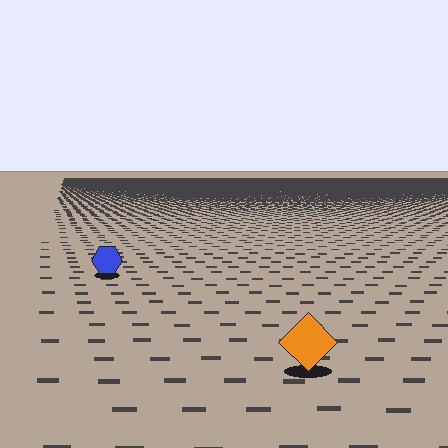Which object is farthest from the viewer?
The blue hexagon is farthest from the viewer. It appears smaller and the ground texture around it is denser.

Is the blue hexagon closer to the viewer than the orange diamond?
No. The orange diamond is closer — you can tell from the texture gradient: the ground texture is coarser near it.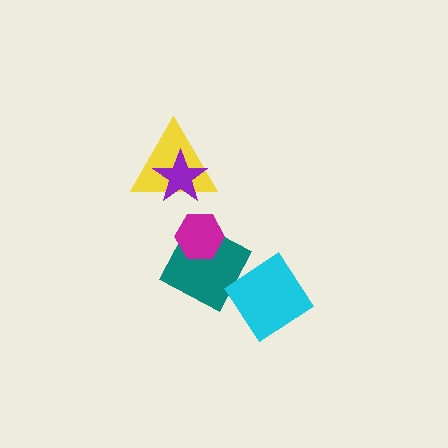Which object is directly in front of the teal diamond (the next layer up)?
The magenta hexagon is directly in front of the teal diamond.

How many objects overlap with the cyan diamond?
1 object overlaps with the cyan diamond.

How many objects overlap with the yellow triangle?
1 object overlaps with the yellow triangle.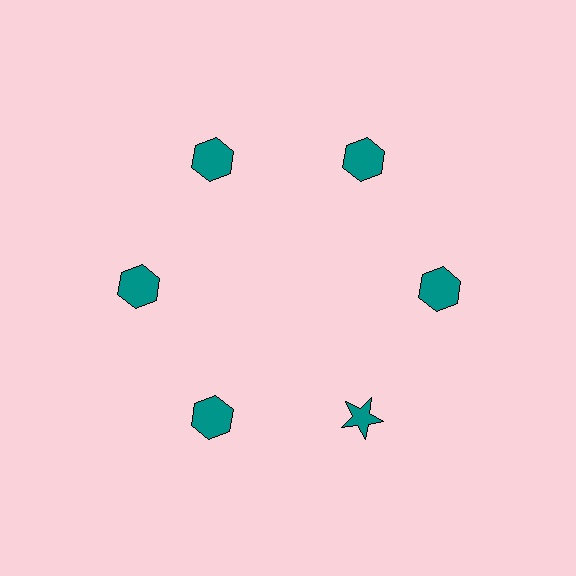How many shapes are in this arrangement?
There are 6 shapes arranged in a ring pattern.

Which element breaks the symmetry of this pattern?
The teal star at roughly the 5 o'clock position breaks the symmetry. All other shapes are teal hexagons.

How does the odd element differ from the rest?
It has a different shape: star instead of hexagon.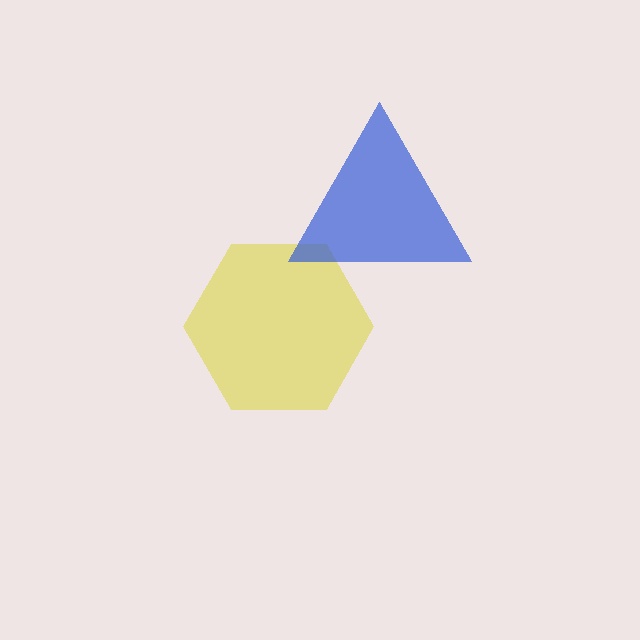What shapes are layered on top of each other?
The layered shapes are: a yellow hexagon, a blue triangle.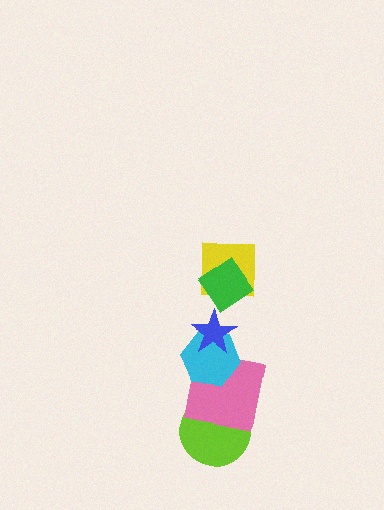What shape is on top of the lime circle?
The pink square is on top of the lime circle.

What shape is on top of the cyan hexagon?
The blue star is on top of the cyan hexagon.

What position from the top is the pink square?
The pink square is 5th from the top.